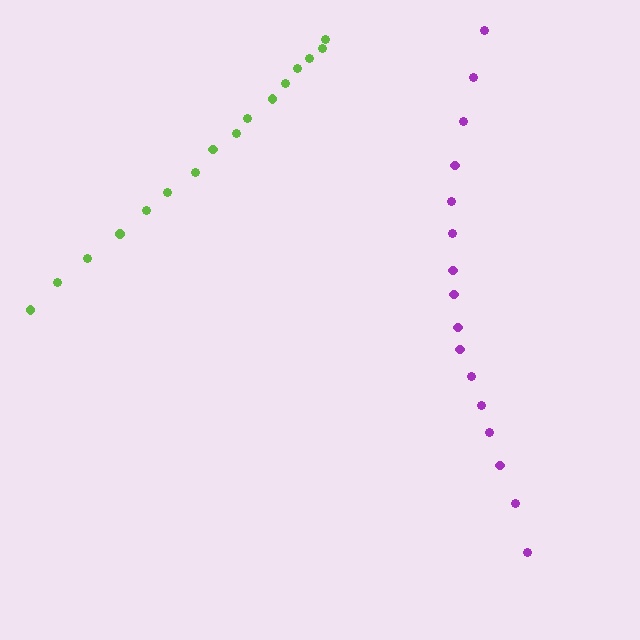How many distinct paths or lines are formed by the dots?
There are 2 distinct paths.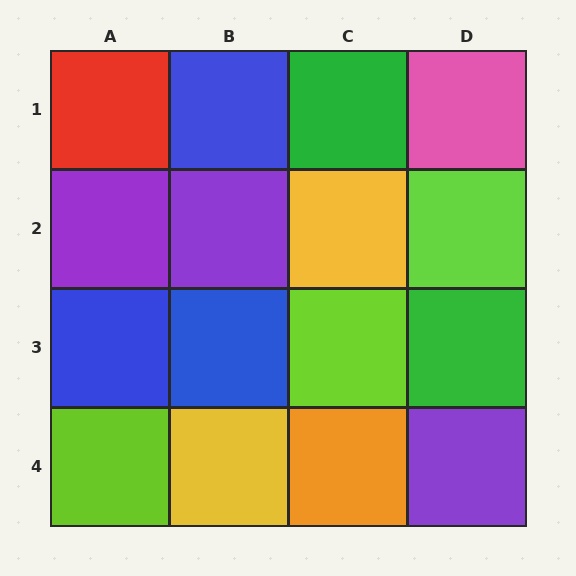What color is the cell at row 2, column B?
Purple.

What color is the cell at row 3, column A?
Blue.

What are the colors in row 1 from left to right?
Red, blue, green, pink.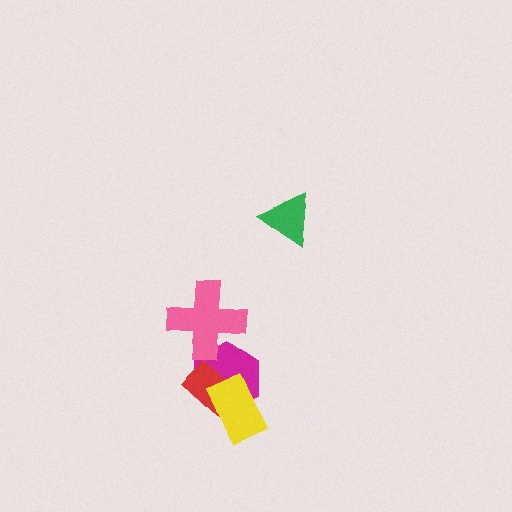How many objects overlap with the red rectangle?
2 objects overlap with the red rectangle.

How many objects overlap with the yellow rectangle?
2 objects overlap with the yellow rectangle.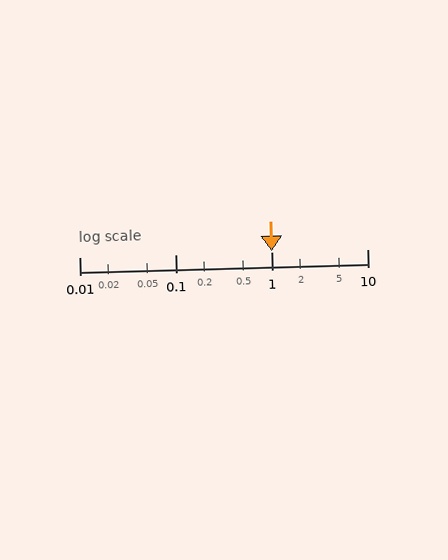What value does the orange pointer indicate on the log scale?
The pointer indicates approximately 1.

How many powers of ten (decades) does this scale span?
The scale spans 3 decades, from 0.01 to 10.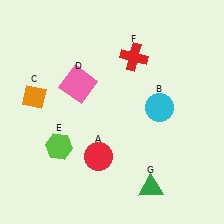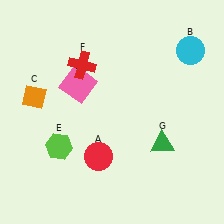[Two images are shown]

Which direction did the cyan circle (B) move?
The cyan circle (B) moved up.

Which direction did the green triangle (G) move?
The green triangle (G) moved up.